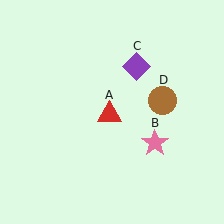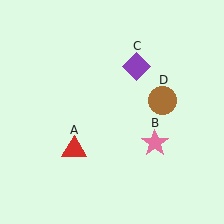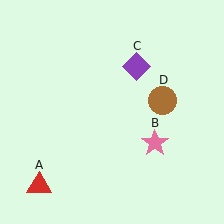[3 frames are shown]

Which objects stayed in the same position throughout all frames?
Pink star (object B) and purple diamond (object C) and brown circle (object D) remained stationary.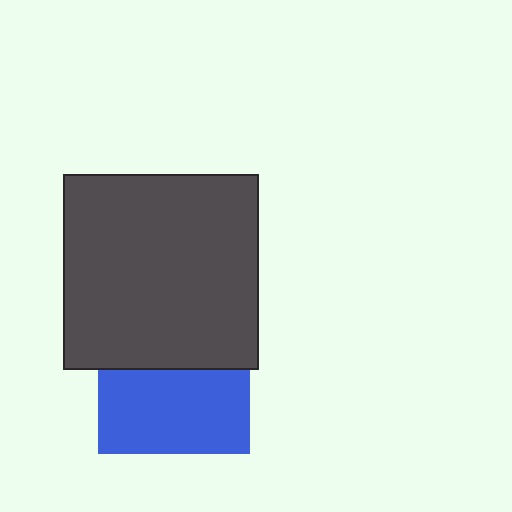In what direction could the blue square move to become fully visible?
The blue square could move down. That would shift it out from behind the dark gray square entirely.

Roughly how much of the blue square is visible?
About half of it is visible (roughly 55%).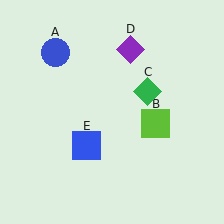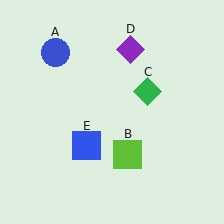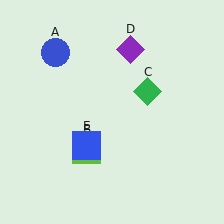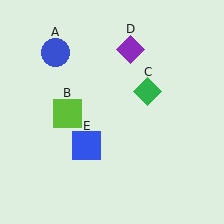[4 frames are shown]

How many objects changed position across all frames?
1 object changed position: lime square (object B).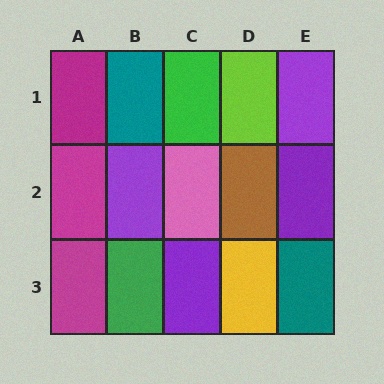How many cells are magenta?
3 cells are magenta.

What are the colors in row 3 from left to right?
Magenta, green, purple, yellow, teal.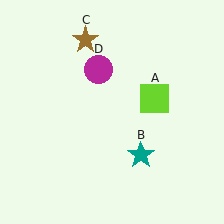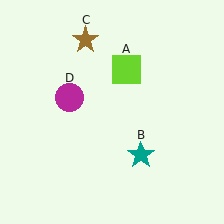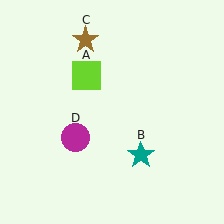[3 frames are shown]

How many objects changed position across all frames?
2 objects changed position: lime square (object A), magenta circle (object D).